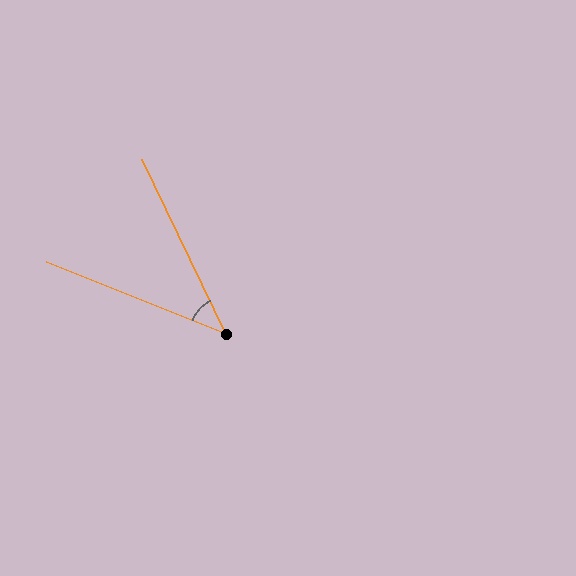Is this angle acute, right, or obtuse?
It is acute.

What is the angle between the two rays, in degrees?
Approximately 43 degrees.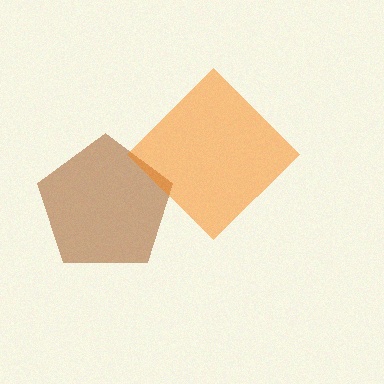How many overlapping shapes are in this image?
There are 2 overlapping shapes in the image.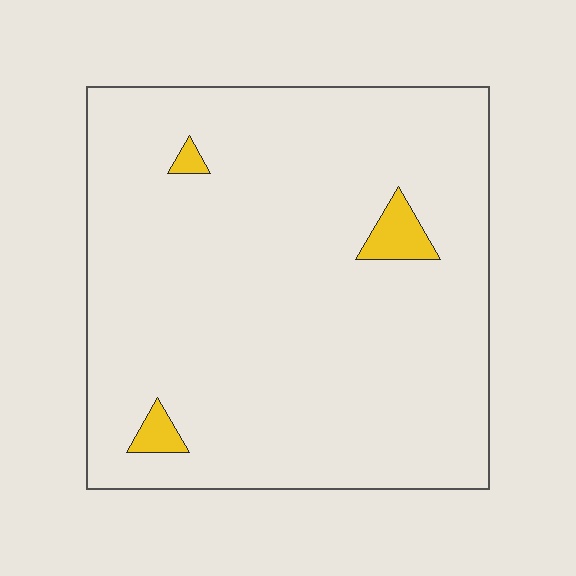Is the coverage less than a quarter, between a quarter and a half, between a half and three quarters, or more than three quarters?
Less than a quarter.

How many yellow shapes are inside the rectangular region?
3.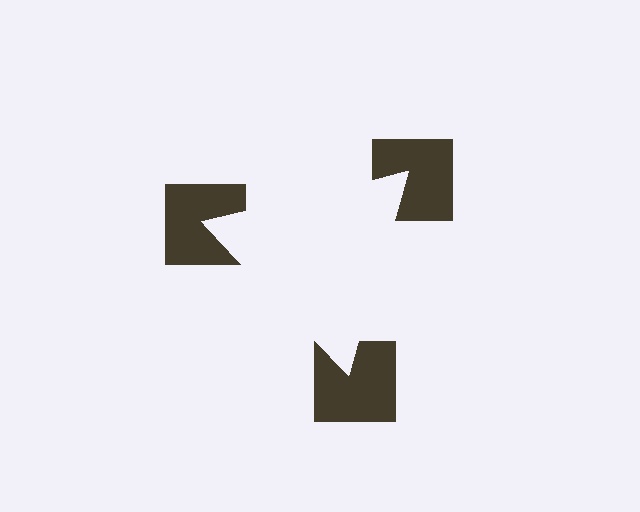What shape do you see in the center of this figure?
An illusory triangle — its edges are inferred from the aligned wedge cuts in the notched squares, not physically drawn.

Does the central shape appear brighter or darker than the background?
It typically appears slightly brighter than the background, even though no actual brightness change is drawn.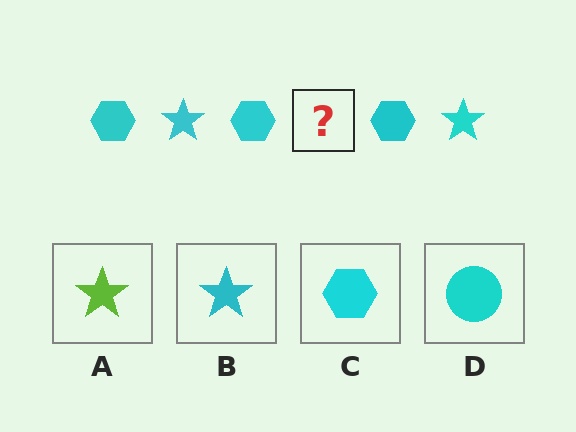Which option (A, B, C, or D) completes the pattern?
B.